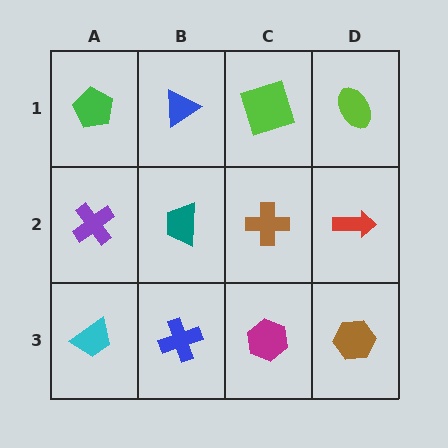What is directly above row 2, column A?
A green pentagon.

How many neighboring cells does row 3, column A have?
2.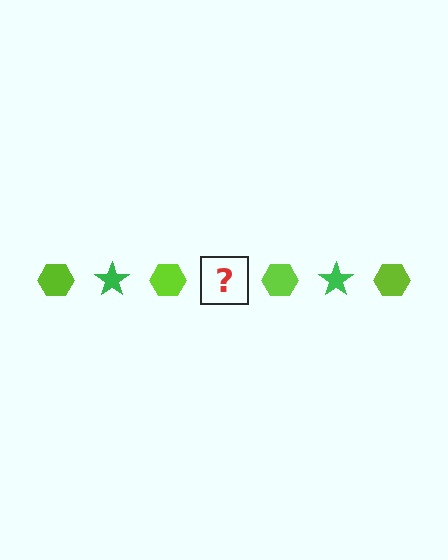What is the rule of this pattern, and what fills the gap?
The rule is that the pattern alternates between lime hexagon and green star. The gap should be filled with a green star.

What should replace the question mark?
The question mark should be replaced with a green star.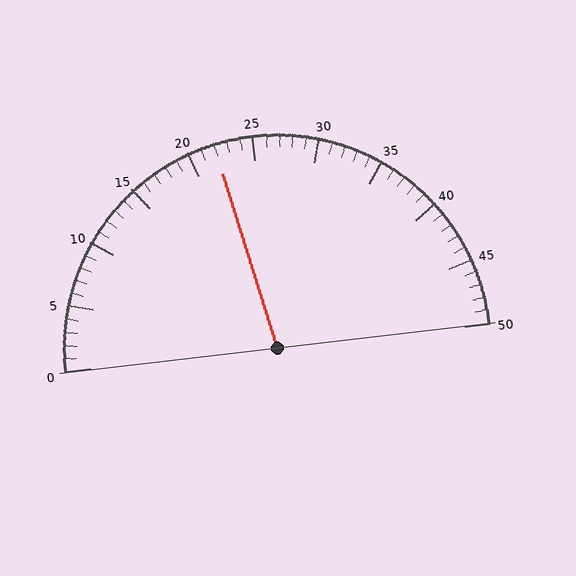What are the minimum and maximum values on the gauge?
The gauge ranges from 0 to 50.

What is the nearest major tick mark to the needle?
The nearest major tick mark is 20.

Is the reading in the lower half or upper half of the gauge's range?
The reading is in the lower half of the range (0 to 50).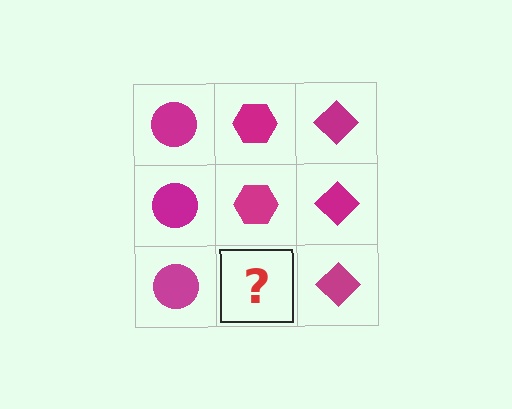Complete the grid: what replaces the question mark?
The question mark should be replaced with a magenta hexagon.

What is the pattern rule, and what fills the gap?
The rule is that each column has a consistent shape. The gap should be filled with a magenta hexagon.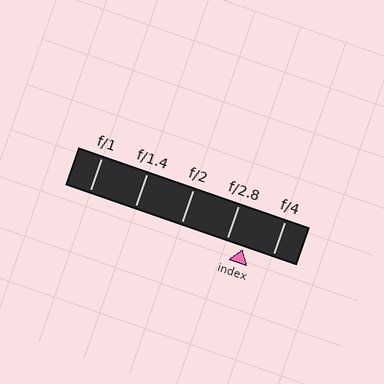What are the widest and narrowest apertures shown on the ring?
The widest aperture shown is f/1 and the narrowest is f/4.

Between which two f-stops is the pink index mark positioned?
The index mark is between f/2.8 and f/4.